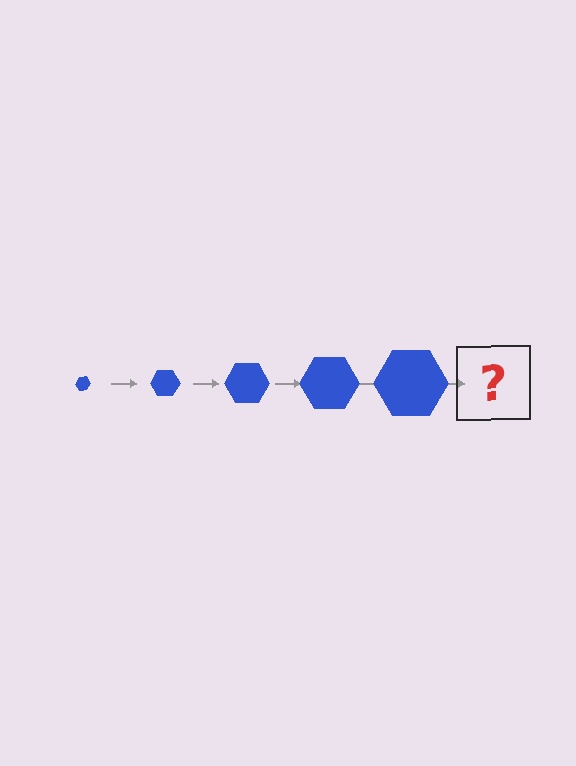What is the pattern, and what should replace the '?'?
The pattern is that the hexagon gets progressively larger each step. The '?' should be a blue hexagon, larger than the previous one.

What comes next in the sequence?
The next element should be a blue hexagon, larger than the previous one.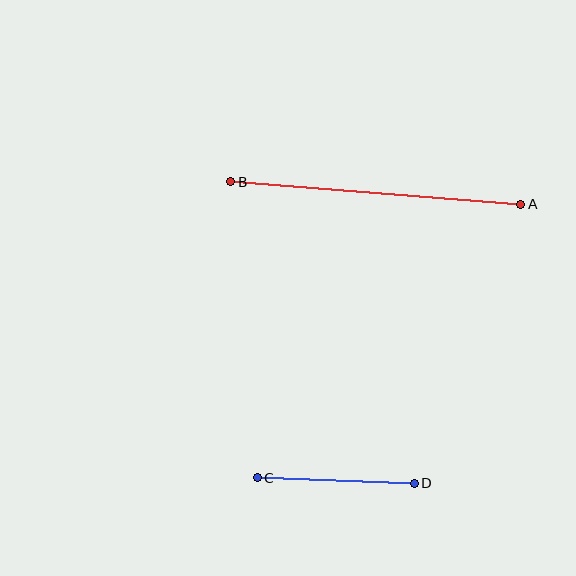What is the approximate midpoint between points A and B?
The midpoint is at approximately (376, 193) pixels.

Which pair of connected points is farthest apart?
Points A and B are farthest apart.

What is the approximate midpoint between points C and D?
The midpoint is at approximately (336, 480) pixels.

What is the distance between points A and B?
The distance is approximately 291 pixels.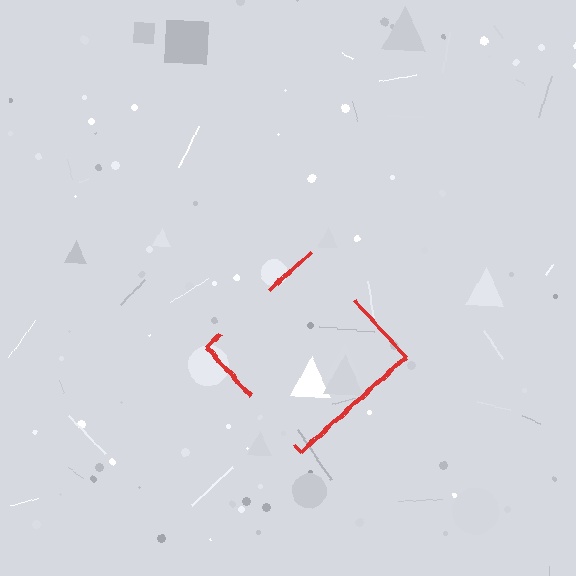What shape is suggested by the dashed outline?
The dashed outline suggests a diamond.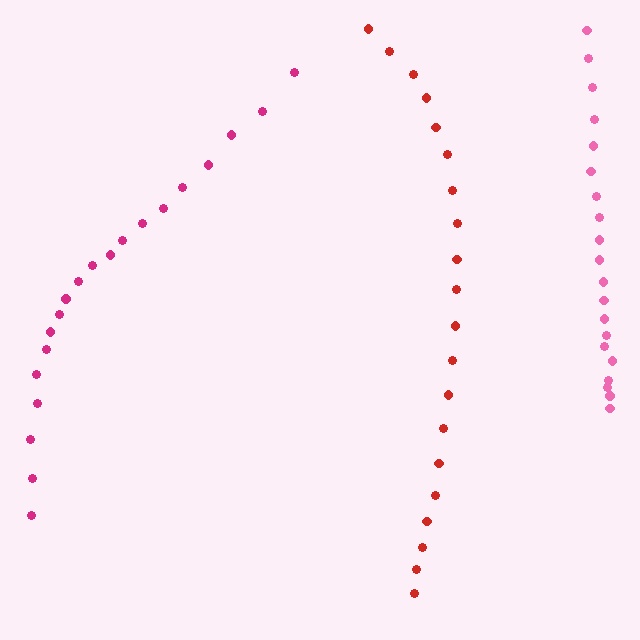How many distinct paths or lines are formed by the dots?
There are 3 distinct paths.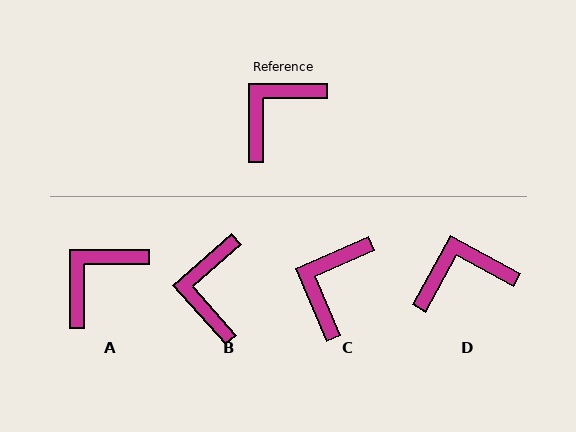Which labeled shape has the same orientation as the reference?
A.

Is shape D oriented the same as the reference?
No, it is off by about 29 degrees.